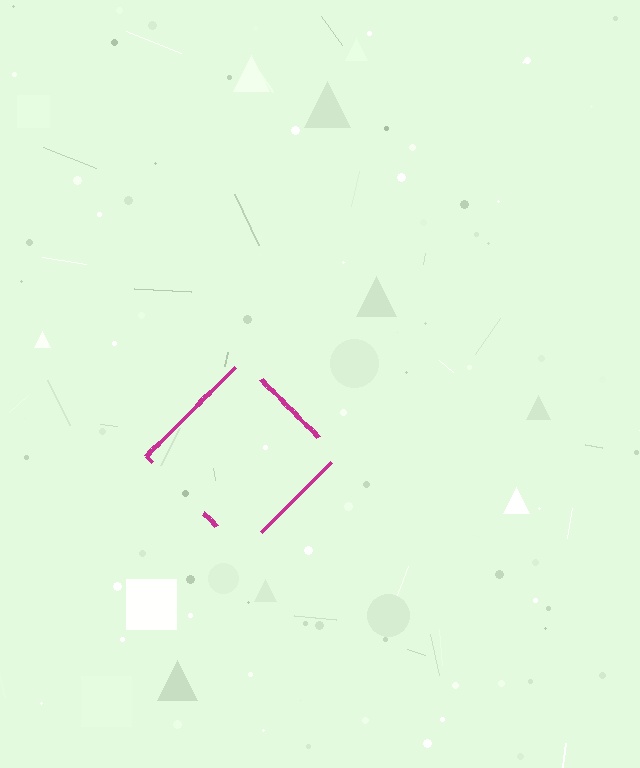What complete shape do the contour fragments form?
The contour fragments form a diamond.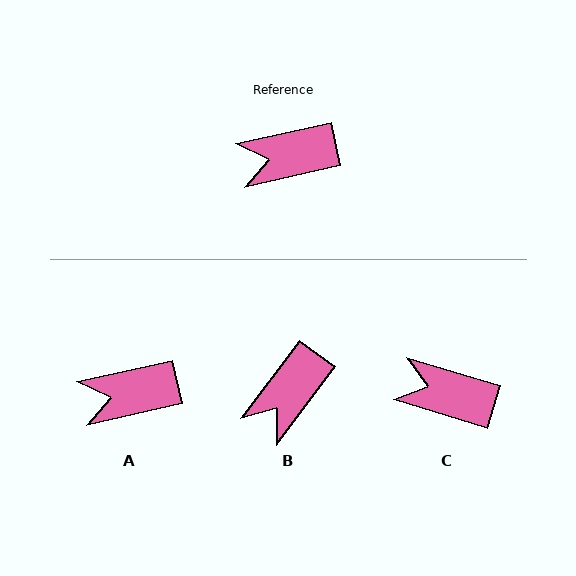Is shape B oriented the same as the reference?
No, it is off by about 40 degrees.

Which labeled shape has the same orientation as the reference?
A.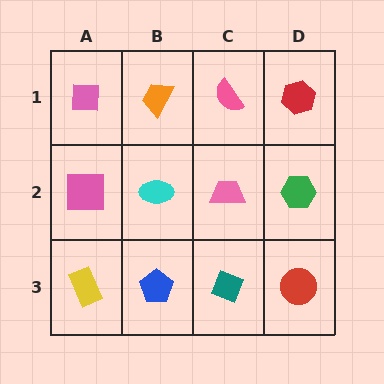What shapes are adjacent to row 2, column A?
A pink square (row 1, column A), a yellow rectangle (row 3, column A), a cyan ellipse (row 2, column B).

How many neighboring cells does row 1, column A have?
2.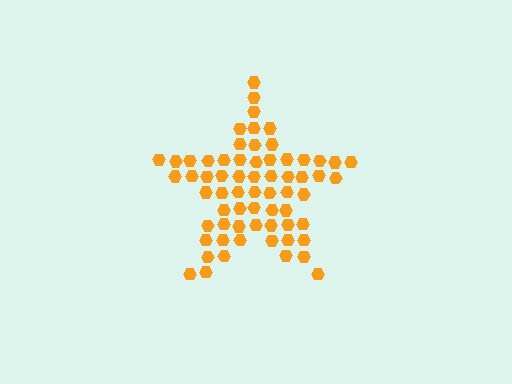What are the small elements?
The small elements are hexagons.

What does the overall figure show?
The overall figure shows a star.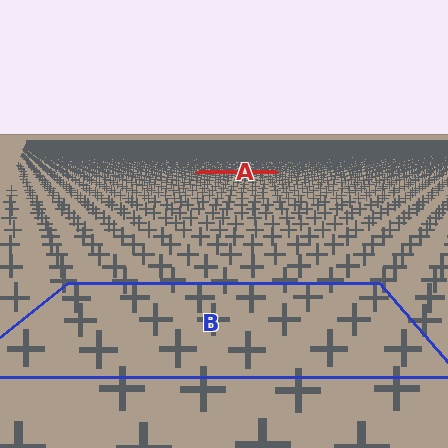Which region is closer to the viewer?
Region B is closer. The texture elements there are larger and more spread out.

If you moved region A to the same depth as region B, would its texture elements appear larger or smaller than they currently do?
They would appear larger. At a closer depth, the same texture elements are projected at a bigger on-screen size.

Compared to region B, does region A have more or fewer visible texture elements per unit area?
Region A has more texture elements per unit area — they are packed more densely because it is farther away.